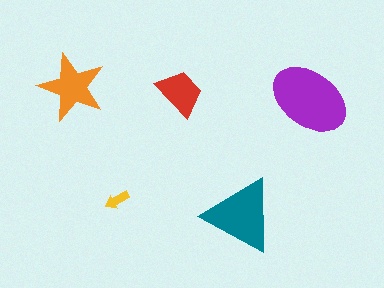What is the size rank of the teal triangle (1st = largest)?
2nd.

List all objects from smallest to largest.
The yellow arrow, the red trapezoid, the orange star, the teal triangle, the purple ellipse.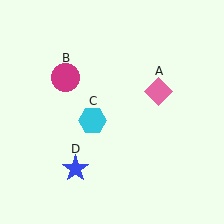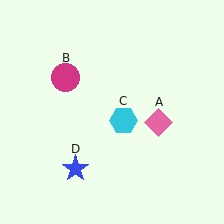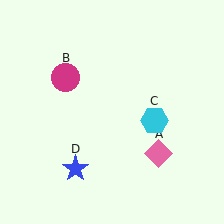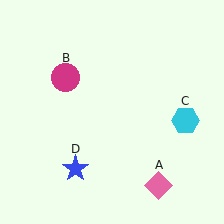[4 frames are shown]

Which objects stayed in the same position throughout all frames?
Magenta circle (object B) and blue star (object D) remained stationary.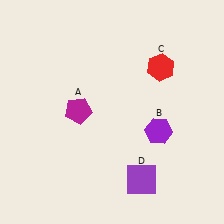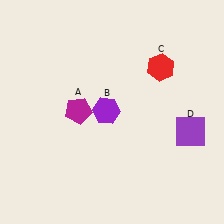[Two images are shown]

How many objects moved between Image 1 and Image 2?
2 objects moved between the two images.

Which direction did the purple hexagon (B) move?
The purple hexagon (B) moved left.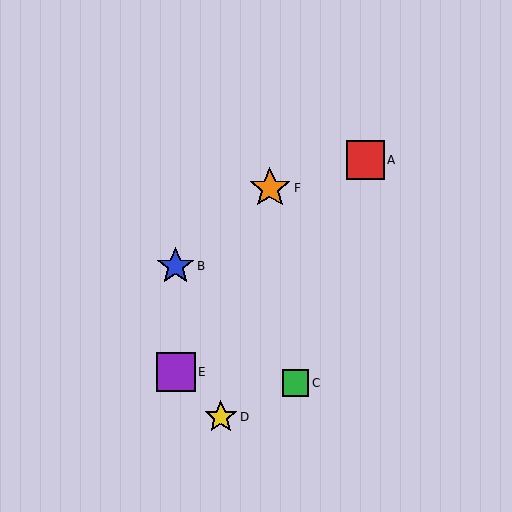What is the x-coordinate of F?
Object F is at x≈270.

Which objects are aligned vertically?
Objects B, E are aligned vertically.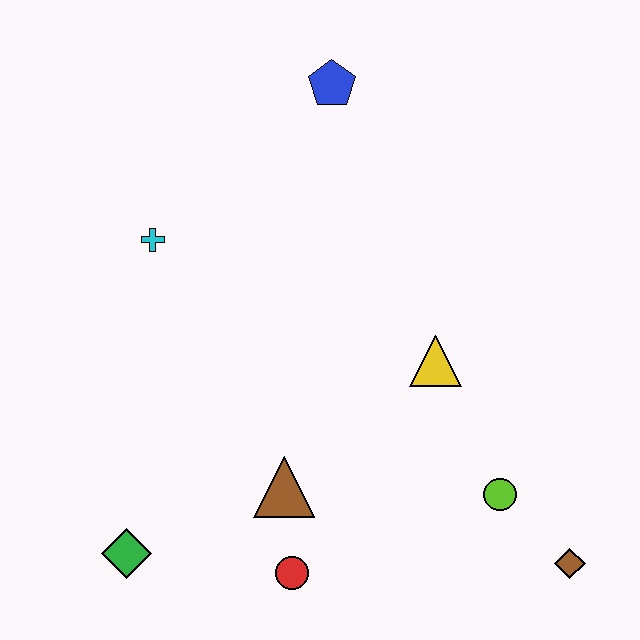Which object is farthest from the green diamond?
The blue pentagon is farthest from the green diamond.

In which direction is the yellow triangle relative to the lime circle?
The yellow triangle is above the lime circle.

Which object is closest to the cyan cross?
The blue pentagon is closest to the cyan cross.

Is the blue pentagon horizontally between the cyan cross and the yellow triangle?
Yes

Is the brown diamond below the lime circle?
Yes